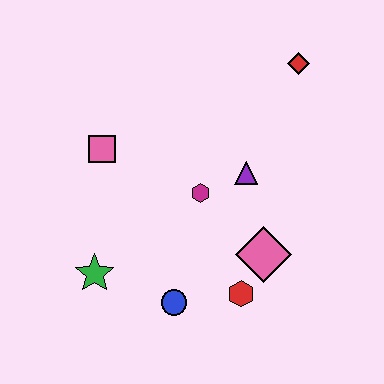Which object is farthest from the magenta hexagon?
The red diamond is farthest from the magenta hexagon.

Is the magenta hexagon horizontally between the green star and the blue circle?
No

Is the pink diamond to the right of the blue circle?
Yes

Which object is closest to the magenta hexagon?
The purple triangle is closest to the magenta hexagon.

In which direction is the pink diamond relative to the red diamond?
The pink diamond is below the red diamond.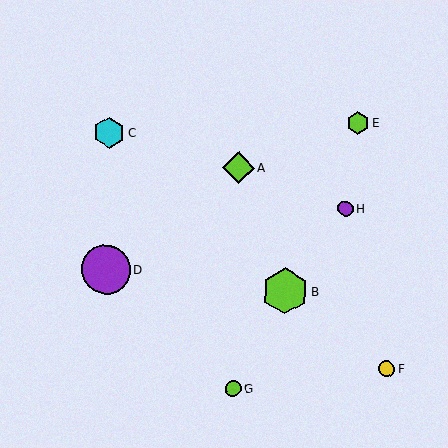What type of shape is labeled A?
Shape A is a lime diamond.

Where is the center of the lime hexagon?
The center of the lime hexagon is at (285, 291).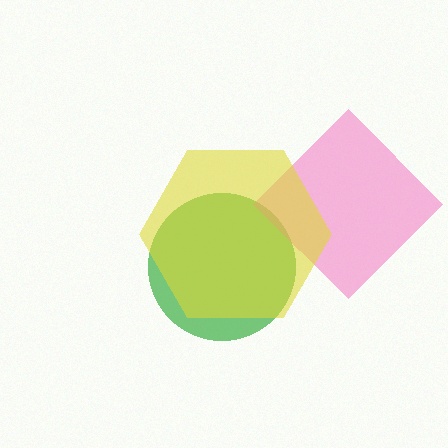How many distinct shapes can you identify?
There are 3 distinct shapes: a green circle, a pink diamond, a yellow hexagon.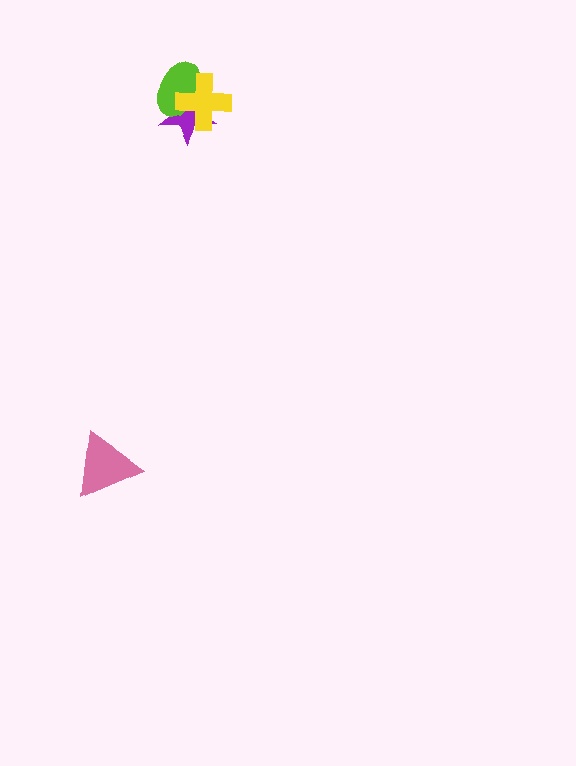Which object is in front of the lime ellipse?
The yellow cross is in front of the lime ellipse.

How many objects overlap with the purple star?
2 objects overlap with the purple star.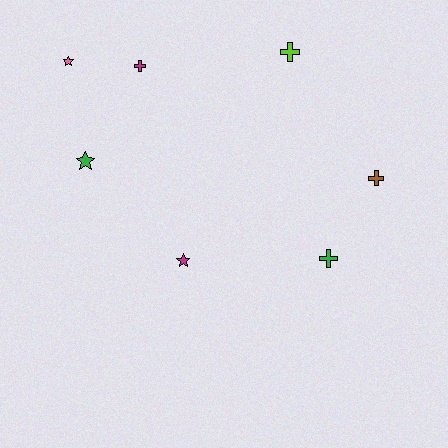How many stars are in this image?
There are 3 stars.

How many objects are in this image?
There are 7 objects.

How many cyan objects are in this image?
There are no cyan objects.